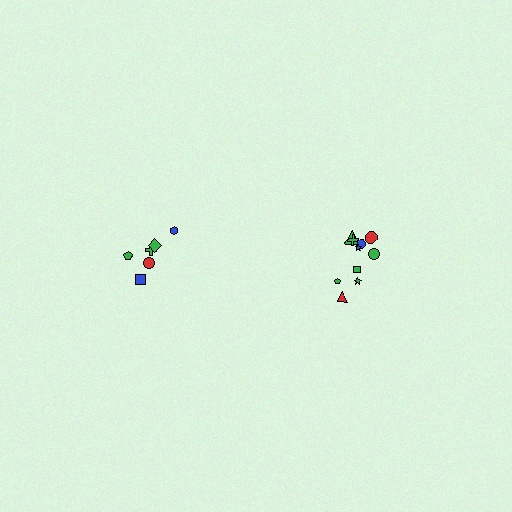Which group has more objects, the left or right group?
The right group.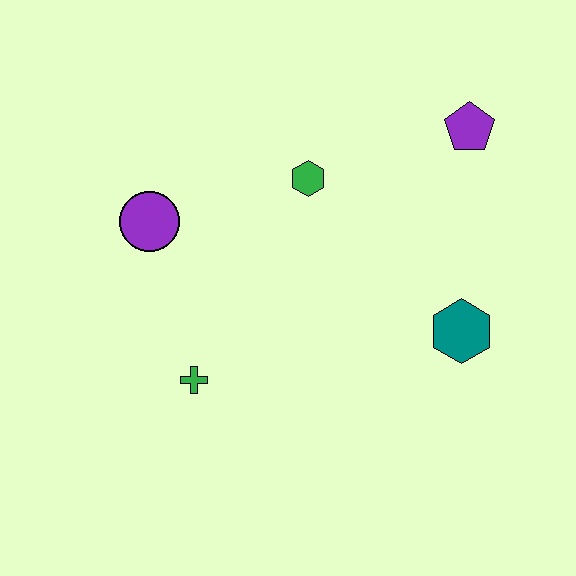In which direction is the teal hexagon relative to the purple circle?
The teal hexagon is to the right of the purple circle.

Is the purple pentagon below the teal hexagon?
No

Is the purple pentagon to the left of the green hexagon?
No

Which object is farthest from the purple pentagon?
The green cross is farthest from the purple pentagon.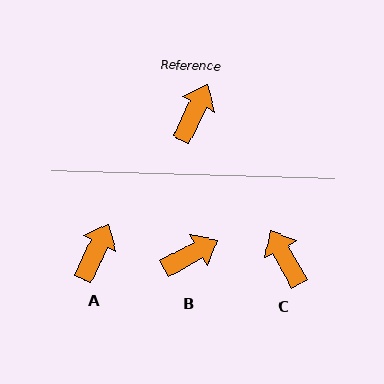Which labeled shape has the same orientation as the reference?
A.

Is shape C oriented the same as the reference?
No, it is off by about 55 degrees.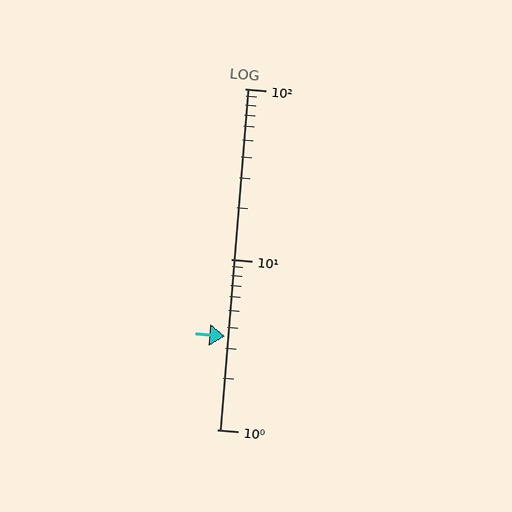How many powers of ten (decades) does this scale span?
The scale spans 2 decades, from 1 to 100.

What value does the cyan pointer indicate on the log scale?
The pointer indicates approximately 3.5.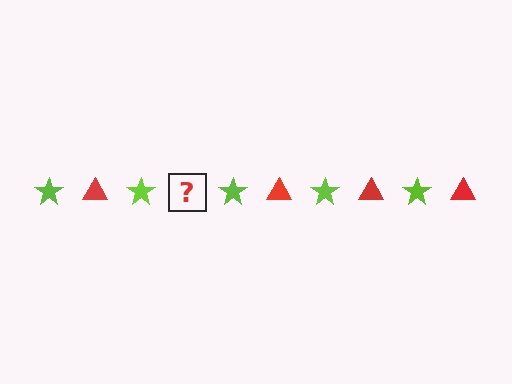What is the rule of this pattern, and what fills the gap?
The rule is that the pattern alternates between lime star and red triangle. The gap should be filled with a red triangle.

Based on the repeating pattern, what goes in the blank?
The blank should be a red triangle.